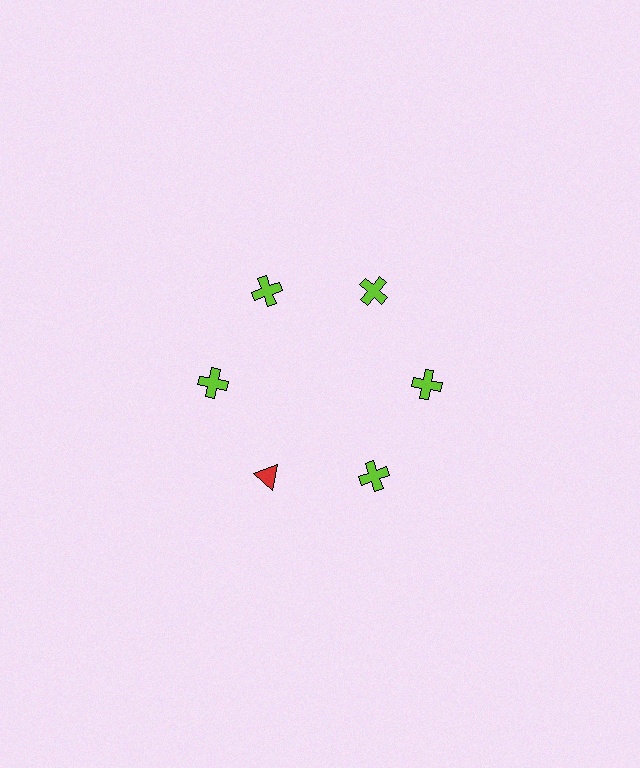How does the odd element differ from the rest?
It differs in both color (red instead of lime) and shape (triangle instead of cross).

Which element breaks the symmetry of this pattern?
The red triangle at roughly the 7 o'clock position breaks the symmetry. All other shapes are lime crosses.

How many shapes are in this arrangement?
There are 6 shapes arranged in a ring pattern.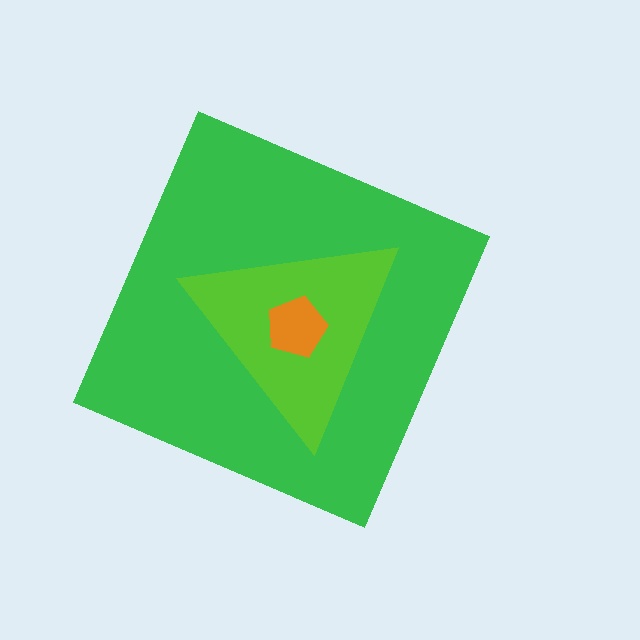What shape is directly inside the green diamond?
The lime triangle.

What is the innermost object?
The orange pentagon.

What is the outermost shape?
The green diamond.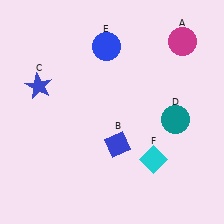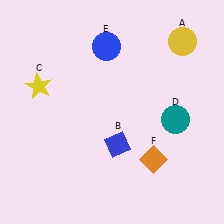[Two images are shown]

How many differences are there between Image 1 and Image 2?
There are 3 differences between the two images.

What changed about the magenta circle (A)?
In Image 1, A is magenta. In Image 2, it changed to yellow.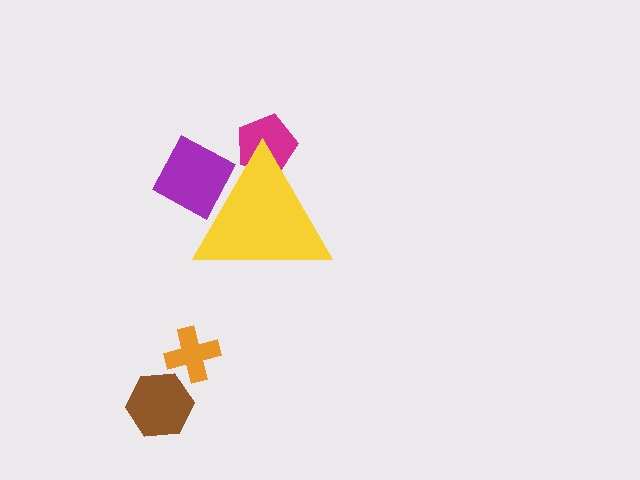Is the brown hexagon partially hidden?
No, the brown hexagon is fully visible.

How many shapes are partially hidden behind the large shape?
2 shapes are partially hidden.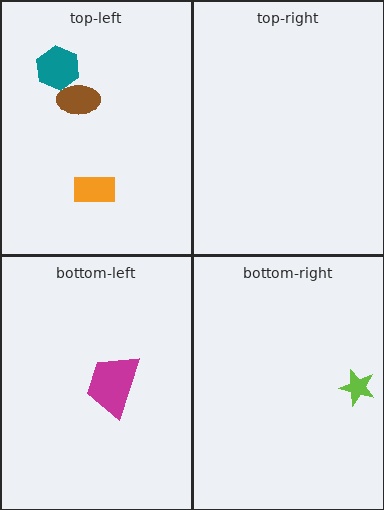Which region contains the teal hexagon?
The top-left region.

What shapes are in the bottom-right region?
The lime star.